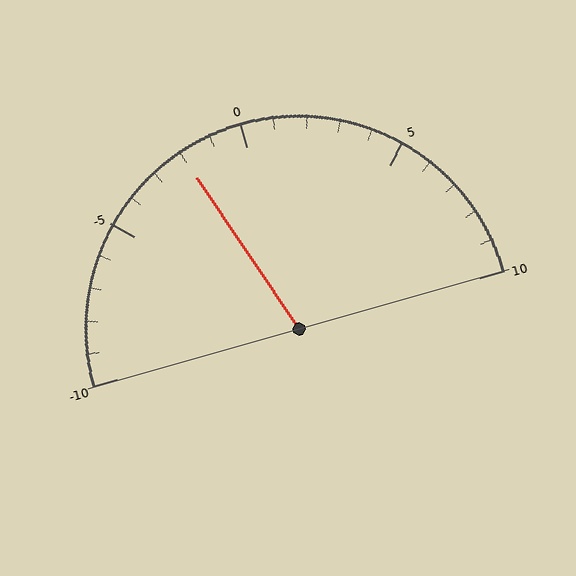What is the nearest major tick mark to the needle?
The nearest major tick mark is 0.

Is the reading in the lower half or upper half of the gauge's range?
The reading is in the lower half of the range (-10 to 10).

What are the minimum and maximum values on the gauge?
The gauge ranges from -10 to 10.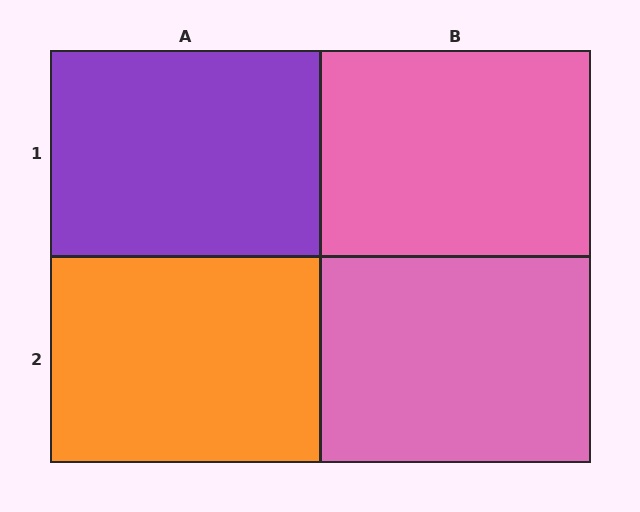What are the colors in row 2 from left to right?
Orange, pink.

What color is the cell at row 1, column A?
Purple.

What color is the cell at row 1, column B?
Pink.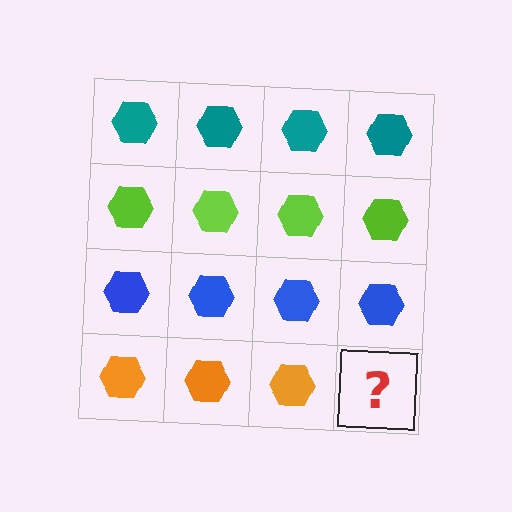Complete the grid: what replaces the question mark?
The question mark should be replaced with an orange hexagon.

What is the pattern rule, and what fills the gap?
The rule is that each row has a consistent color. The gap should be filled with an orange hexagon.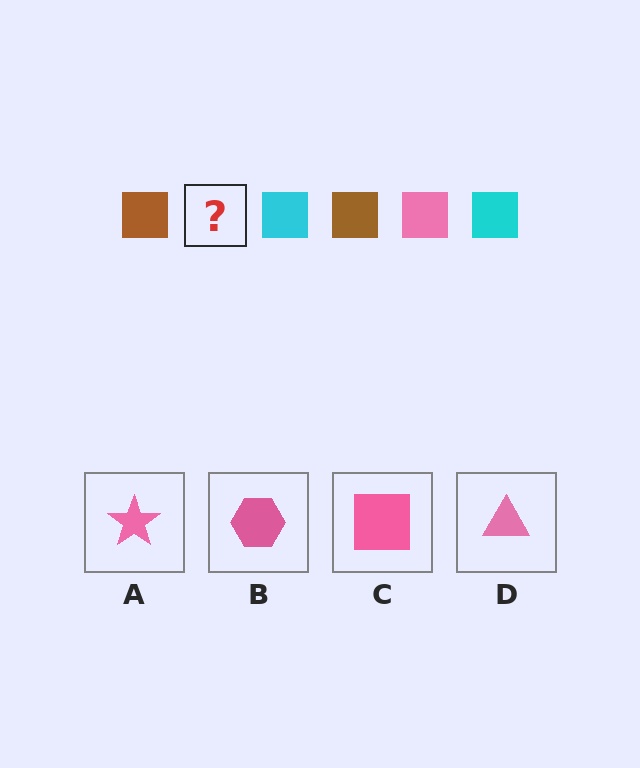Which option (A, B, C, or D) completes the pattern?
C.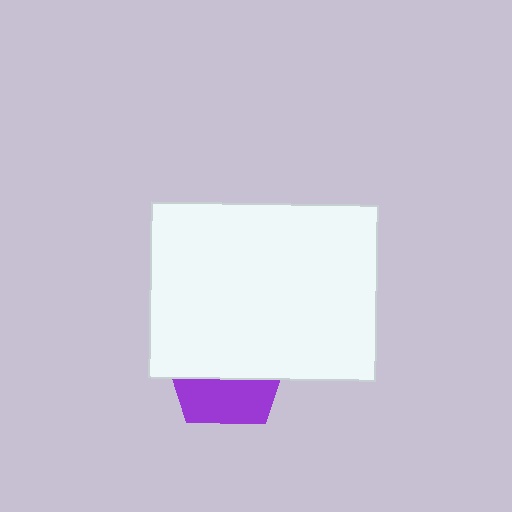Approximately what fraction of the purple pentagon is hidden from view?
Roughly 62% of the purple pentagon is hidden behind the white rectangle.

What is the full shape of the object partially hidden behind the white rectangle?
The partially hidden object is a purple pentagon.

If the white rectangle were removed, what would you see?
You would see the complete purple pentagon.